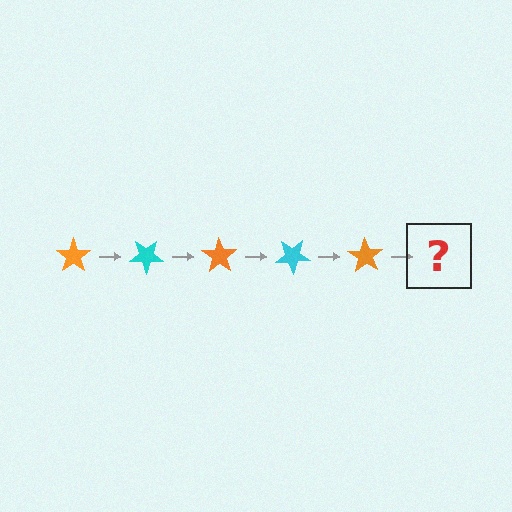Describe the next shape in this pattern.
It should be a cyan star, rotated 175 degrees from the start.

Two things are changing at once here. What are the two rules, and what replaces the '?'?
The two rules are that it rotates 35 degrees each step and the color cycles through orange and cyan. The '?' should be a cyan star, rotated 175 degrees from the start.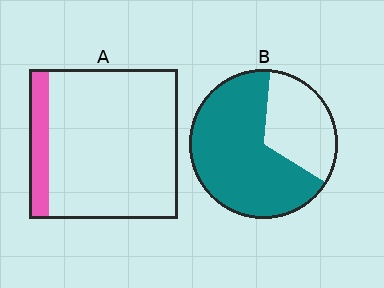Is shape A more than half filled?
No.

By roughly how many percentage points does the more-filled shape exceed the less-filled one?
By roughly 55 percentage points (B over A).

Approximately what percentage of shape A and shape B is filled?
A is approximately 15% and B is approximately 70%.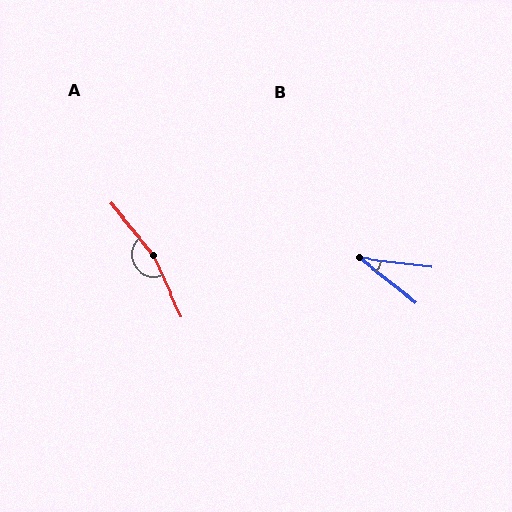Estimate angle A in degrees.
Approximately 165 degrees.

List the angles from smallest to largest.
B (32°), A (165°).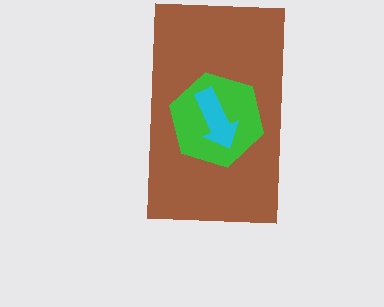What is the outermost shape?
The brown rectangle.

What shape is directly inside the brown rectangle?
The green hexagon.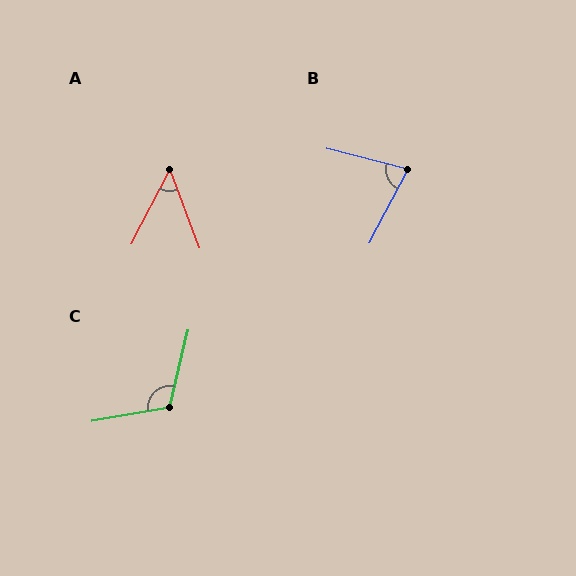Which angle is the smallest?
A, at approximately 48 degrees.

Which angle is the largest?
C, at approximately 113 degrees.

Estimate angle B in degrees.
Approximately 77 degrees.